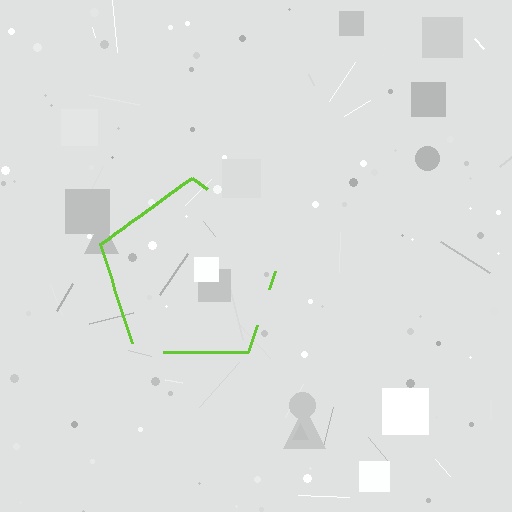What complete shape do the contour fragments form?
The contour fragments form a pentagon.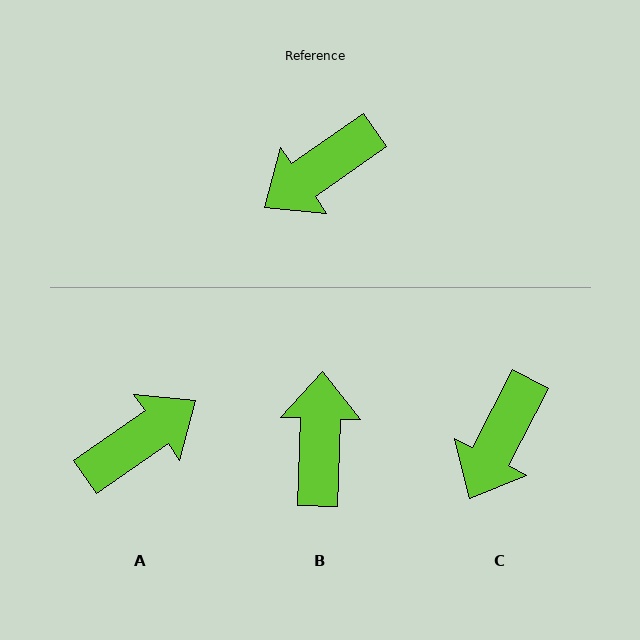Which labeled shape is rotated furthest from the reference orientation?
A, about 180 degrees away.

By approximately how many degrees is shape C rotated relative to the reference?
Approximately 28 degrees counter-clockwise.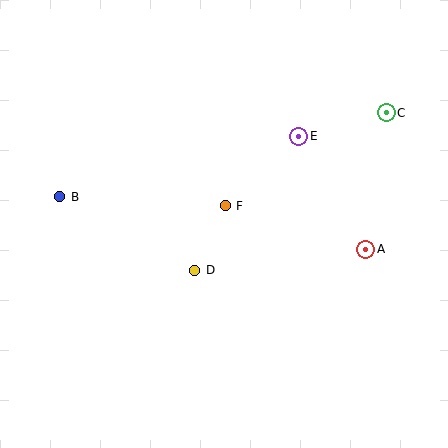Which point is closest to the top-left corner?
Point B is closest to the top-left corner.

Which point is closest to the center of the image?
Point F at (225, 206) is closest to the center.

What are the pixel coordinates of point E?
Point E is at (299, 136).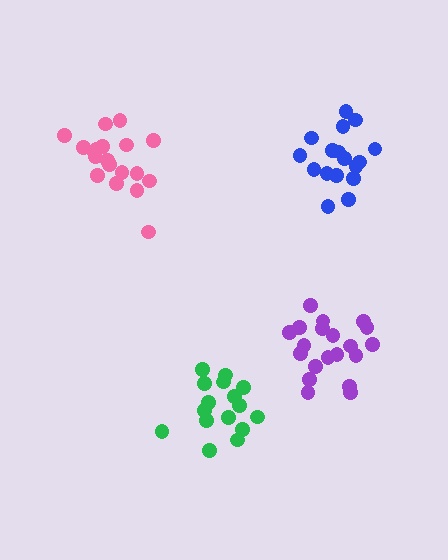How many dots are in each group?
Group 1: 19 dots, Group 2: 16 dots, Group 3: 20 dots, Group 4: 17 dots (72 total).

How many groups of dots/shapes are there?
There are 4 groups.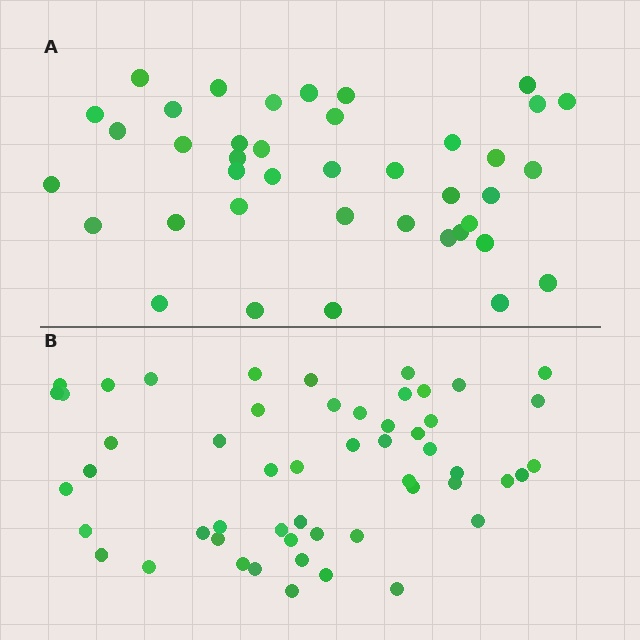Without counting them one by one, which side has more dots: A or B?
Region B (the bottom region) has more dots.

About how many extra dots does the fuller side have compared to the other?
Region B has approximately 15 more dots than region A.